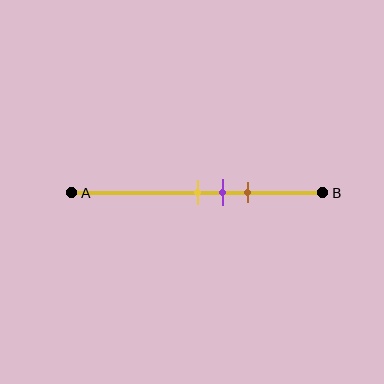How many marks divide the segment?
There are 3 marks dividing the segment.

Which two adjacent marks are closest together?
The yellow and purple marks are the closest adjacent pair.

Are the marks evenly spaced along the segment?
Yes, the marks are approximately evenly spaced.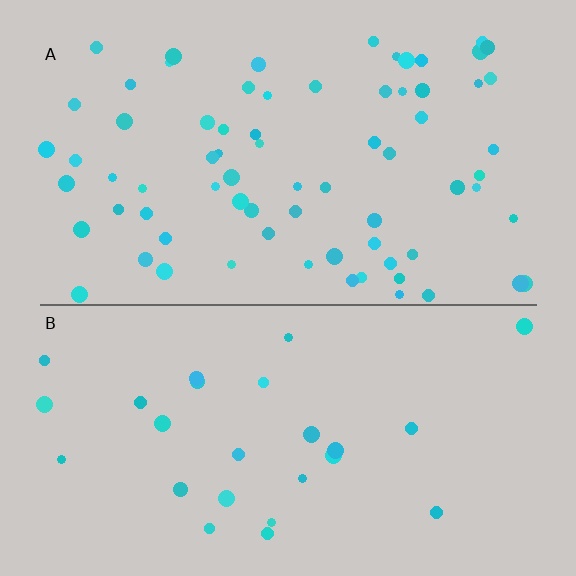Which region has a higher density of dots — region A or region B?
A (the top).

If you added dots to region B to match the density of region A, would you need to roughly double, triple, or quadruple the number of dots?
Approximately triple.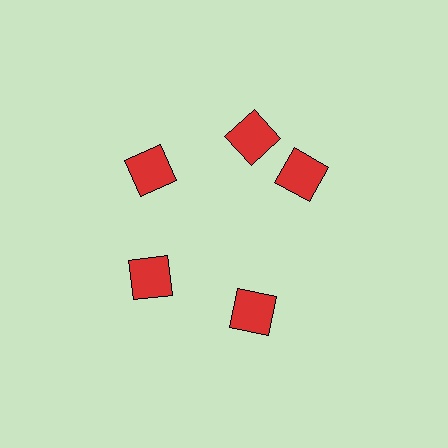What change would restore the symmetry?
The symmetry would be restored by rotating it back into even spacing with its neighbors so that all 5 squares sit at equal angles and equal distance from the center.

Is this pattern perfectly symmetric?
No. The 5 red squares are arranged in a ring, but one element near the 3 o'clock position is rotated out of alignment along the ring, breaking the 5-fold rotational symmetry.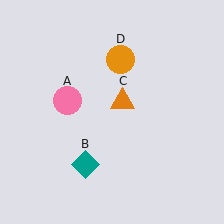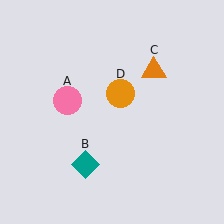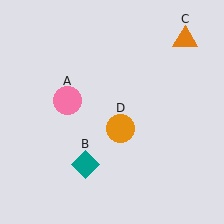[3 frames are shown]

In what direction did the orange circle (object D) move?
The orange circle (object D) moved down.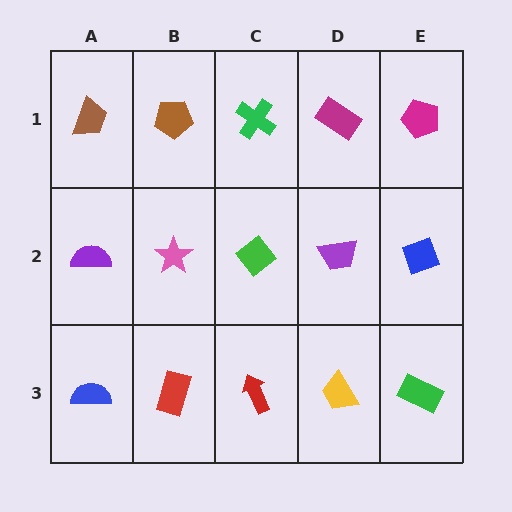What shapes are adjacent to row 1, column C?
A green diamond (row 2, column C), a brown pentagon (row 1, column B), a magenta rectangle (row 1, column D).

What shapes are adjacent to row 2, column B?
A brown pentagon (row 1, column B), a red rectangle (row 3, column B), a purple semicircle (row 2, column A), a green diamond (row 2, column C).